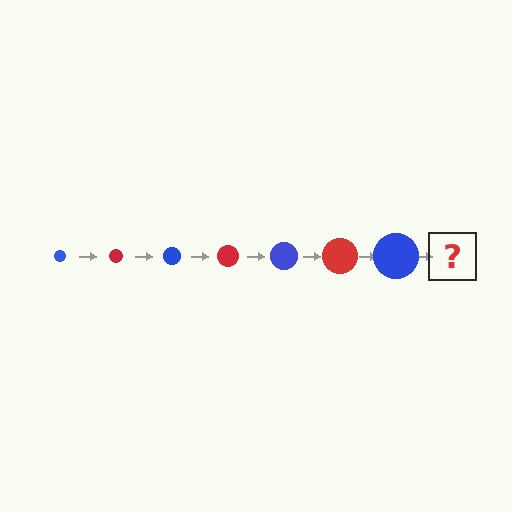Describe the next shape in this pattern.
It should be a red circle, larger than the previous one.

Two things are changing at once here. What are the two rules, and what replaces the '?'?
The two rules are that the circle grows larger each step and the color cycles through blue and red. The '?' should be a red circle, larger than the previous one.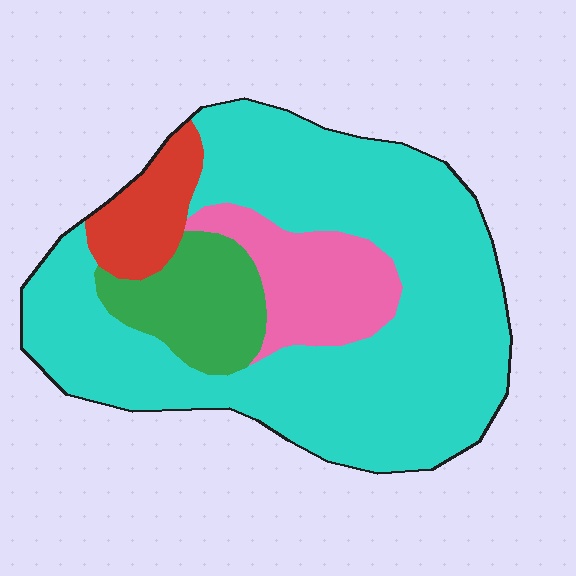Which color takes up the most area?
Cyan, at roughly 65%.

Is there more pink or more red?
Pink.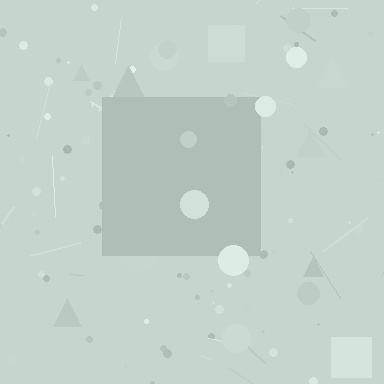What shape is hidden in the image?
A square is hidden in the image.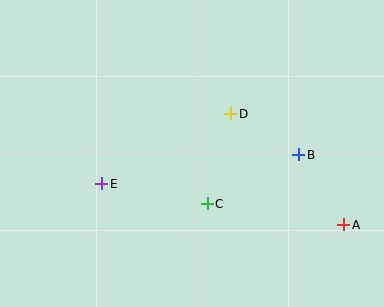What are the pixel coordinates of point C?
Point C is at (207, 204).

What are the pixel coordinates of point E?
Point E is at (102, 184).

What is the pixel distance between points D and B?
The distance between D and B is 79 pixels.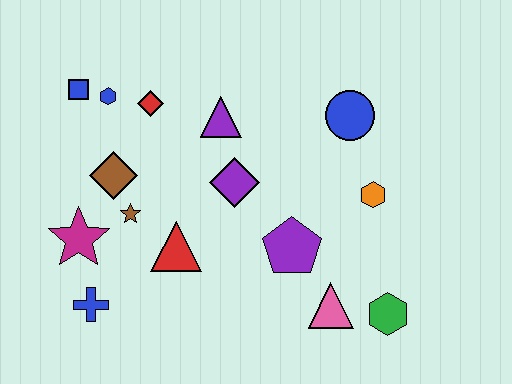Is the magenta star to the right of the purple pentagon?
No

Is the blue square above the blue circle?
Yes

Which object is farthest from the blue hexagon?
The green hexagon is farthest from the blue hexagon.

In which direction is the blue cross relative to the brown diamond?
The blue cross is below the brown diamond.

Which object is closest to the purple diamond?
The purple triangle is closest to the purple diamond.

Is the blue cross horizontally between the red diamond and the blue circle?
No